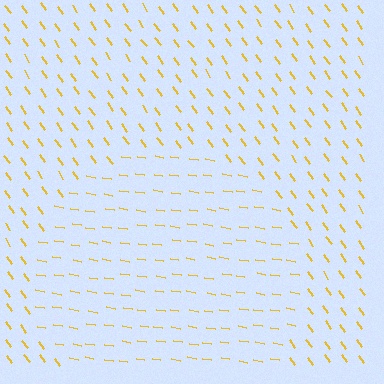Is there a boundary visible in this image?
Yes, there is a texture boundary formed by a change in line orientation.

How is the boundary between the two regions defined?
The boundary is defined purely by a change in line orientation (approximately 45 degrees difference). All lines are the same color and thickness.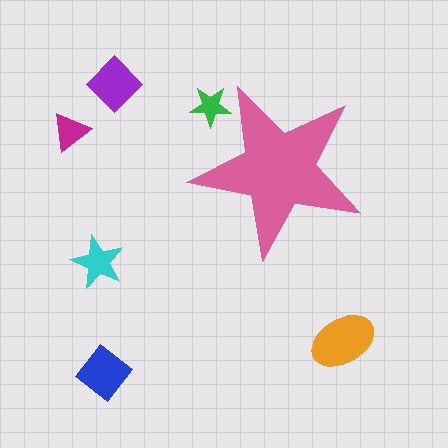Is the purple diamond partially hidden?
No, the purple diamond is fully visible.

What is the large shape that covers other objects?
A pink star.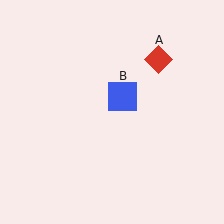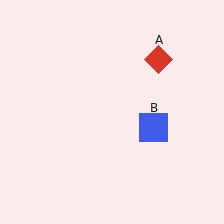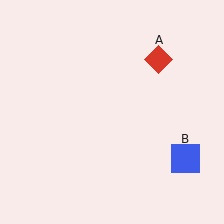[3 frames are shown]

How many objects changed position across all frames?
1 object changed position: blue square (object B).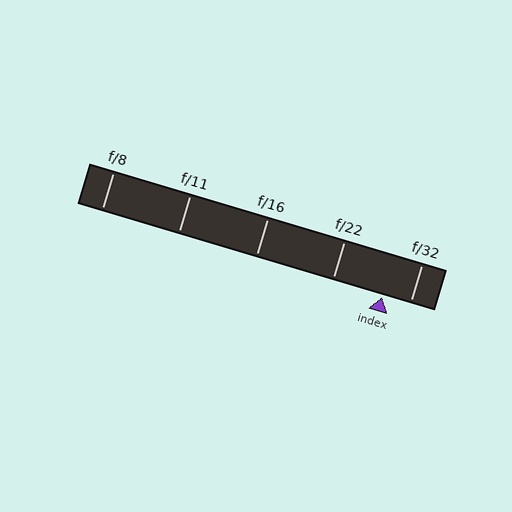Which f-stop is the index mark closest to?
The index mark is closest to f/32.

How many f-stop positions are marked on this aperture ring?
There are 5 f-stop positions marked.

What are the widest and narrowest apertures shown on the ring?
The widest aperture shown is f/8 and the narrowest is f/32.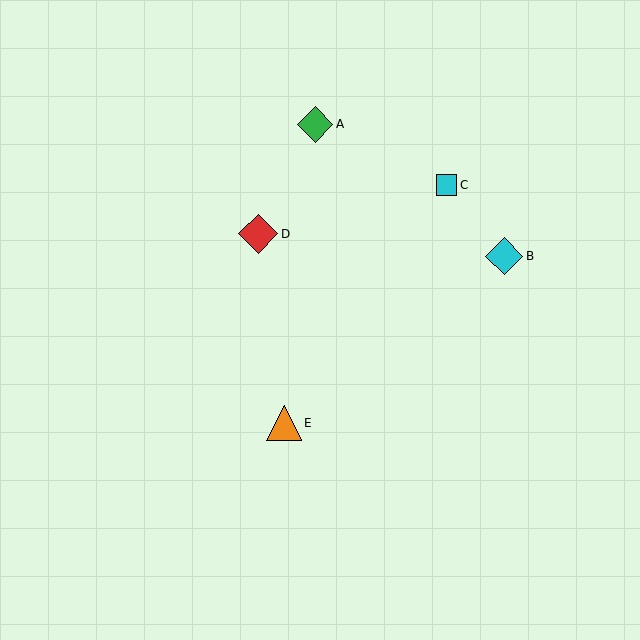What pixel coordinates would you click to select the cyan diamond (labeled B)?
Click at (504, 256) to select the cyan diamond B.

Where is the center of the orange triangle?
The center of the orange triangle is at (284, 423).